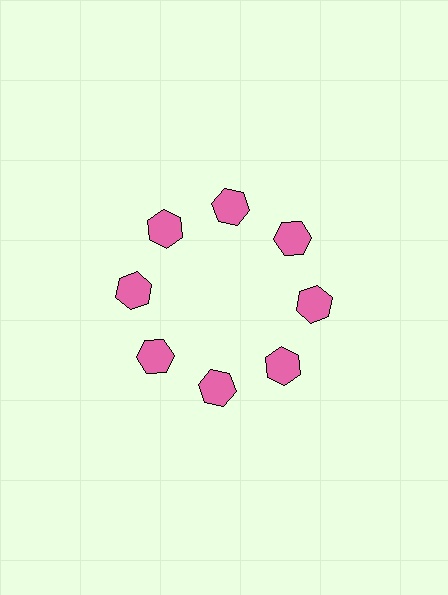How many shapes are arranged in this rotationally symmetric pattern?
There are 8 shapes, arranged in 8 groups of 1.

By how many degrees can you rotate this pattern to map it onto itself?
The pattern maps onto itself every 45 degrees of rotation.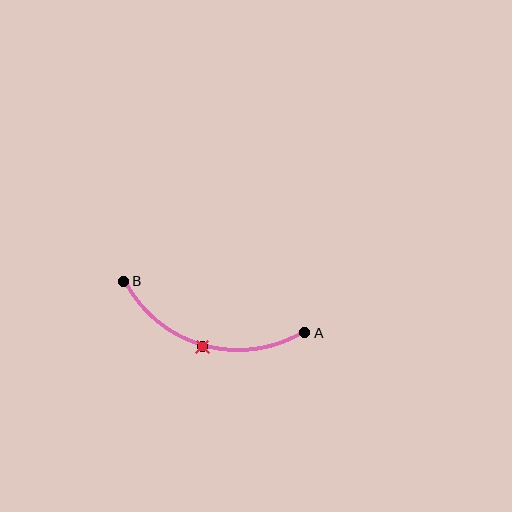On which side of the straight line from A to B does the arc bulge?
The arc bulges below the straight line connecting A and B.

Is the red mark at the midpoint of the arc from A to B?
Yes. The red mark lies on the arc at equal arc-length from both A and B — it is the arc midpoint.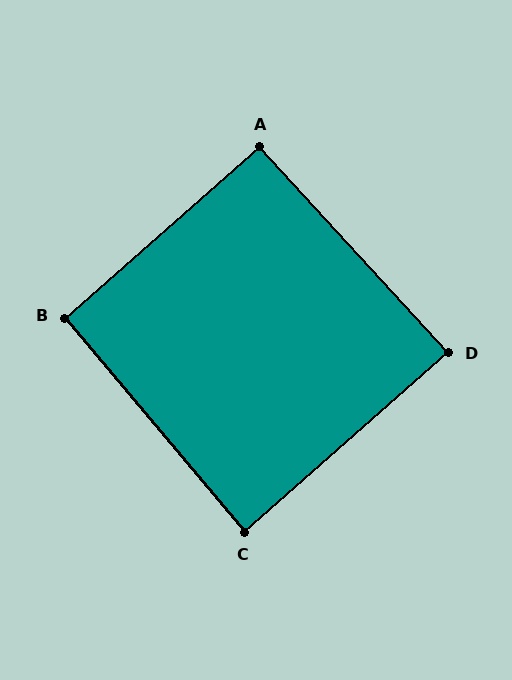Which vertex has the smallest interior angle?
C, at approximately 89 degrees.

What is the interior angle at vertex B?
Approximately 91 degrees (approximately right).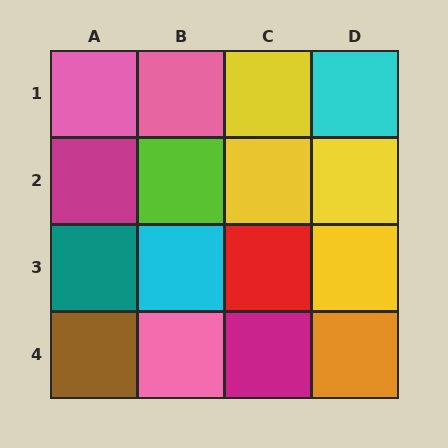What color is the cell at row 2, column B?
Lime.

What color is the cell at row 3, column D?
Yellow.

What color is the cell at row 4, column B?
Pink.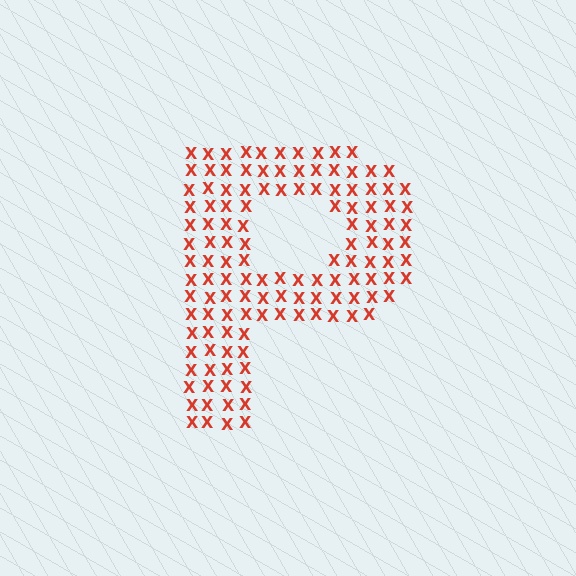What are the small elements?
The small elements are letter X's.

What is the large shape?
The large shape is the letter P.